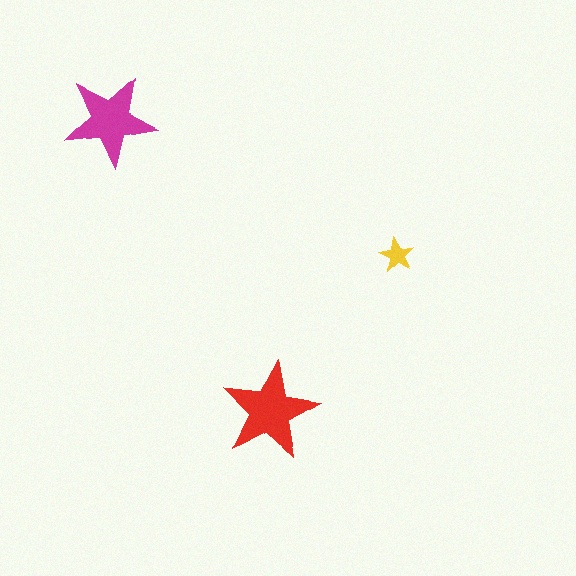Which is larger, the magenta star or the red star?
The red one.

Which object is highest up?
The magenta star is topmost.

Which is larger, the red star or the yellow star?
The red one.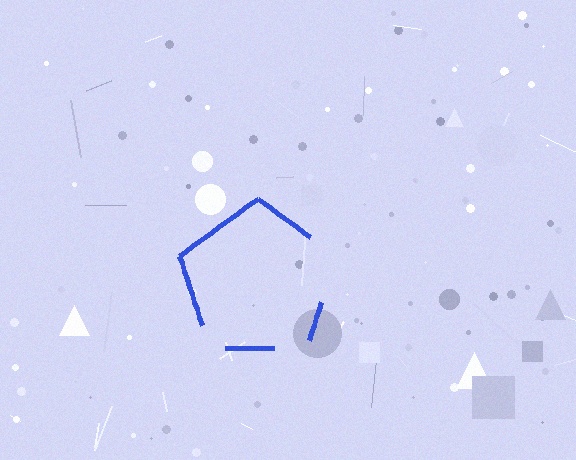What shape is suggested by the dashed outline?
The dashed outline suggests a pentagon.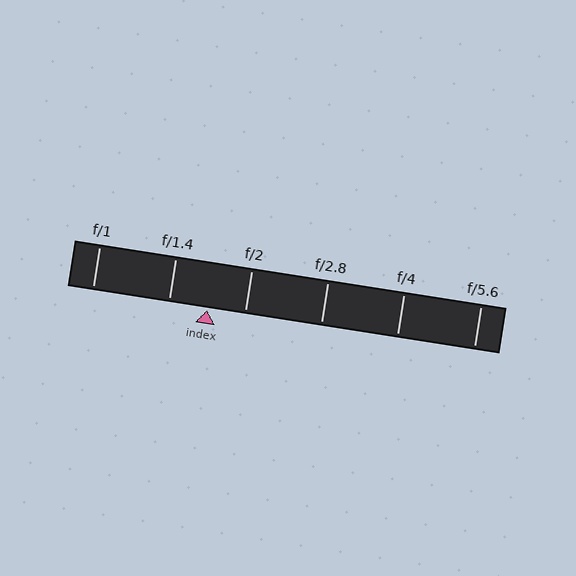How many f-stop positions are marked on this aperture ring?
There are 6 f-stop positions marked.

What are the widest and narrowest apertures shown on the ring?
The widest aperture shown is f/1 and the narrowest is f/5.6.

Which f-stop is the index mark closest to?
The index mark is closest to f/2.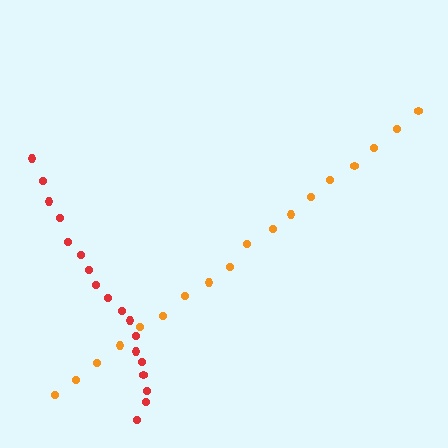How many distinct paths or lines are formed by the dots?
There are 2 distinct paths.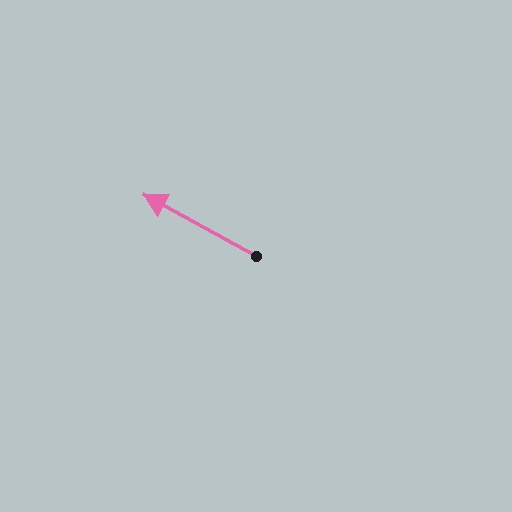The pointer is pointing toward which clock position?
Roughly 10 o'clock.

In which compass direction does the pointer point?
Northwest.